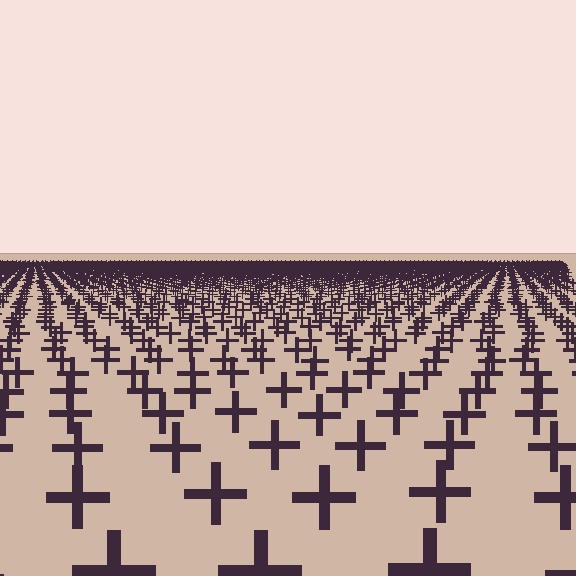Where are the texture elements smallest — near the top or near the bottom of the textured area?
Near the top.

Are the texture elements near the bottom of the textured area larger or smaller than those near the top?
Larger. Near the bottom, elements are closer to the viewer and appear at a bigger on-screen size.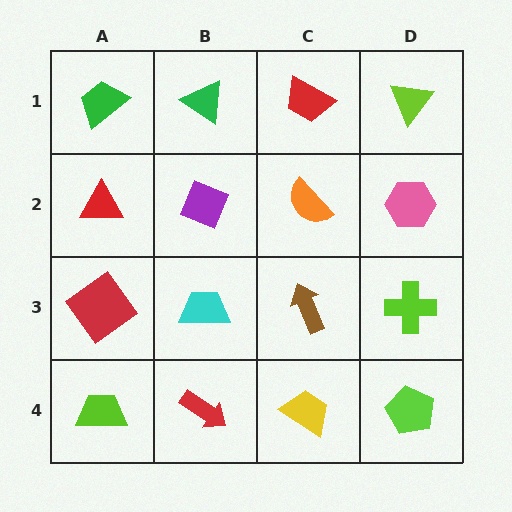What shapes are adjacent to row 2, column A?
A green trapezoid (row 1, column A), a red diamond (row 3, column A), a purple diamond (row 2, column B).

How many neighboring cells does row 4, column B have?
3.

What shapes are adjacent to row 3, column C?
An orange semicircle (row 2, column C), a yellow trapezoid (row 4, column C), a cyan trapezoid (row 3, column B), a lime cross (row 3, column D).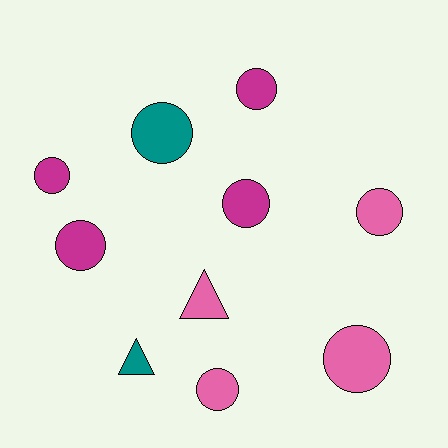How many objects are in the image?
There are 10 objects.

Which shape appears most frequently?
Circle, with 8 objects.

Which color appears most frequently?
Pink, with 4 objects.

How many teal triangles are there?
There is 1 teal triangle.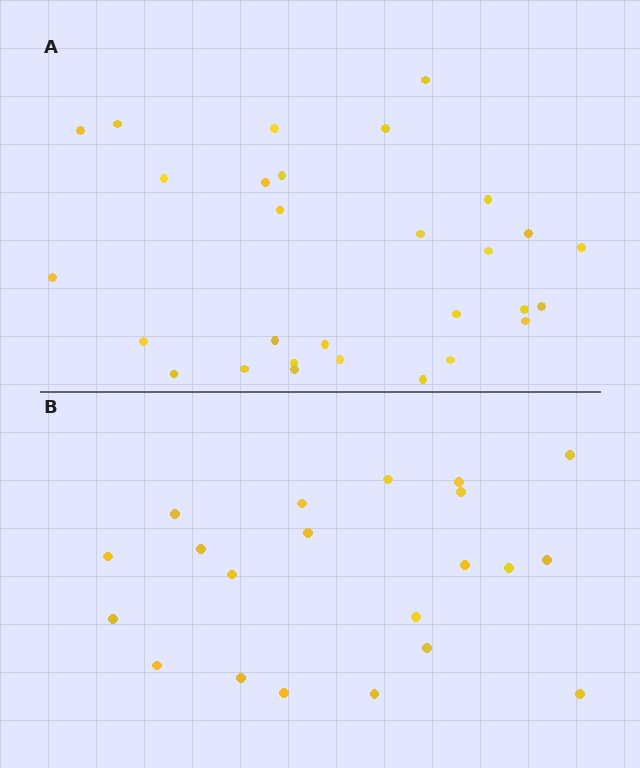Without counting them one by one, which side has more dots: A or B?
Region A (the top region) has more dots.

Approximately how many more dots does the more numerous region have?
Region A has roughly 8 or so more dots than region B.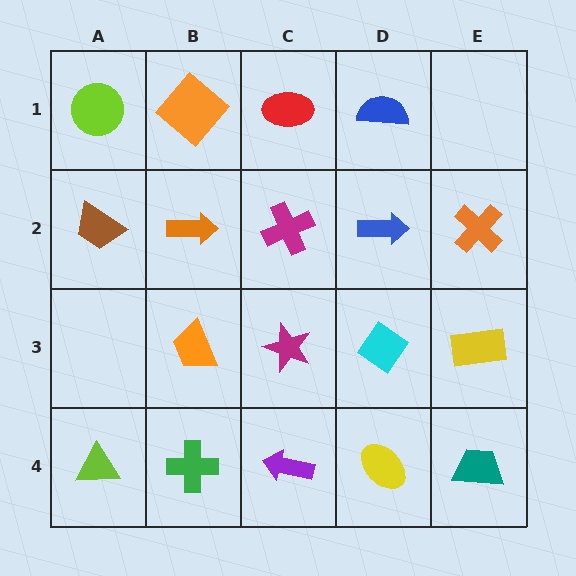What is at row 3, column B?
An orange trapezoid.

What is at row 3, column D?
A cyan diamond.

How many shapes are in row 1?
4 shapes.